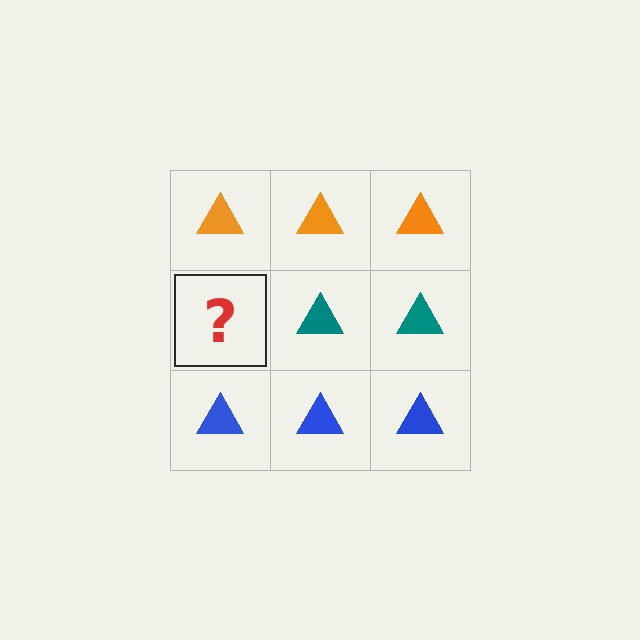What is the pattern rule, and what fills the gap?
The rule is that each row has a consistent color. The gap should be filled with a teal triangle.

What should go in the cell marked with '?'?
The missing cell should contain a teal triangle.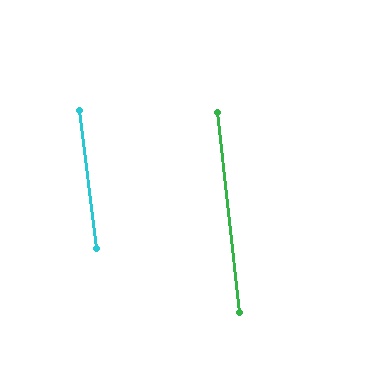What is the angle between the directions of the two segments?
Approximately 1 degree.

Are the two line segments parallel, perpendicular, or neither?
Parallel — their directions differ by only 0.9°.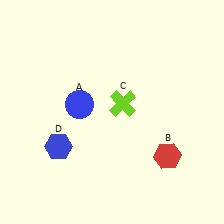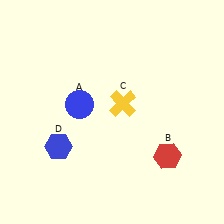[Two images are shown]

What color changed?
The cross (C) changed from lime in Image 1 to yellow in Image 2.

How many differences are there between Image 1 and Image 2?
There is 1 difference between the two images.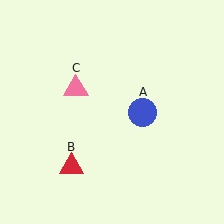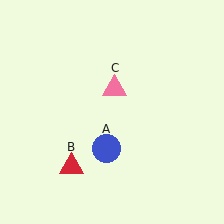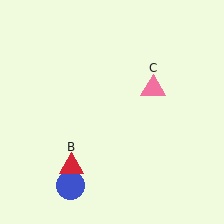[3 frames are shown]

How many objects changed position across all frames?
2 objects changed position: blue circle (object A), pink triangle (object C).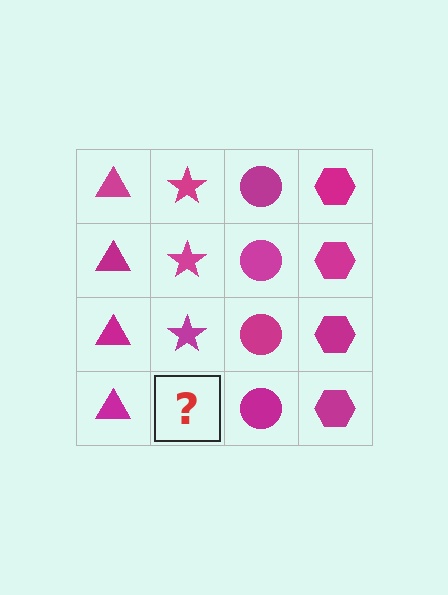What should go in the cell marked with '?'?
The missing cell should contain a magenta star.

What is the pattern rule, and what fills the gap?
The rule is that each column has a consistent shape. The gap should be filled with a magenta star.